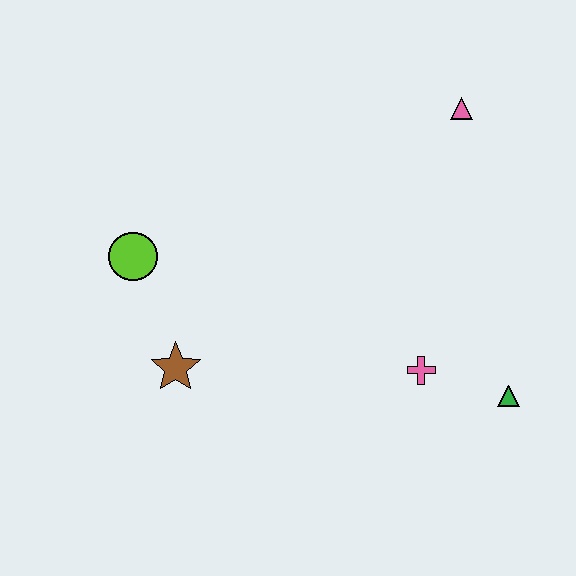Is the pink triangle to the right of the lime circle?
Yes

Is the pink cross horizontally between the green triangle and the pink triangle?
No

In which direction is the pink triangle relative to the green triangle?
The pink triangle is above the green triangle.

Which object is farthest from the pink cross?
The lime circle is farthest from the pink cross.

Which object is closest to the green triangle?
The pink cross is closest to the green triangle.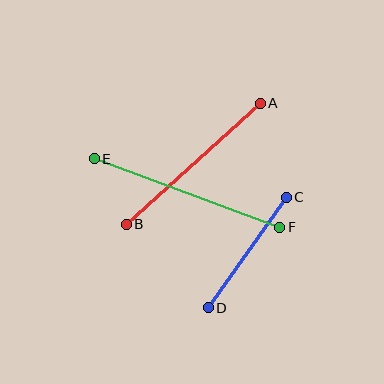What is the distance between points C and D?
The distance is approximately 135 pixels.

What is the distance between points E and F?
The distance is approximately 197 pixels.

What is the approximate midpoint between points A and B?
The midpoint is at approximately (193, 164) pixels.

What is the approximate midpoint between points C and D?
The midpoint is at approximately (247, 253) pixels.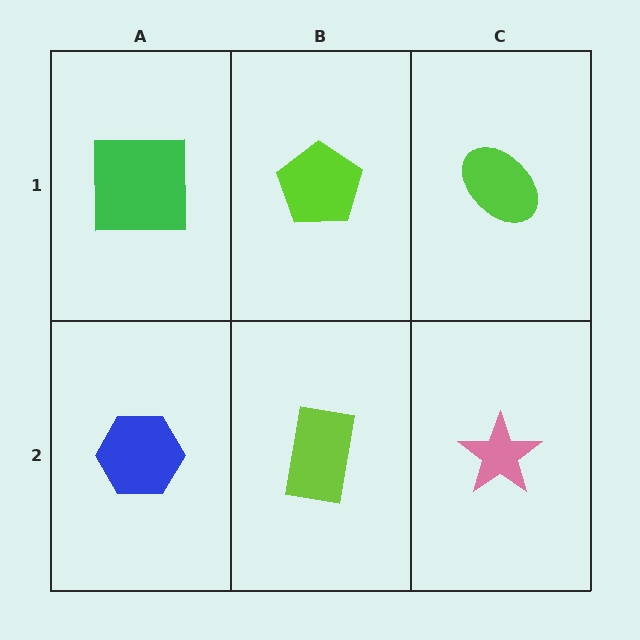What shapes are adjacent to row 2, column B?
A lime pentagon (row 1, column B), a blue hexagon (row 2, column A), a pink star (row 2, column C).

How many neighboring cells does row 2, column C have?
2.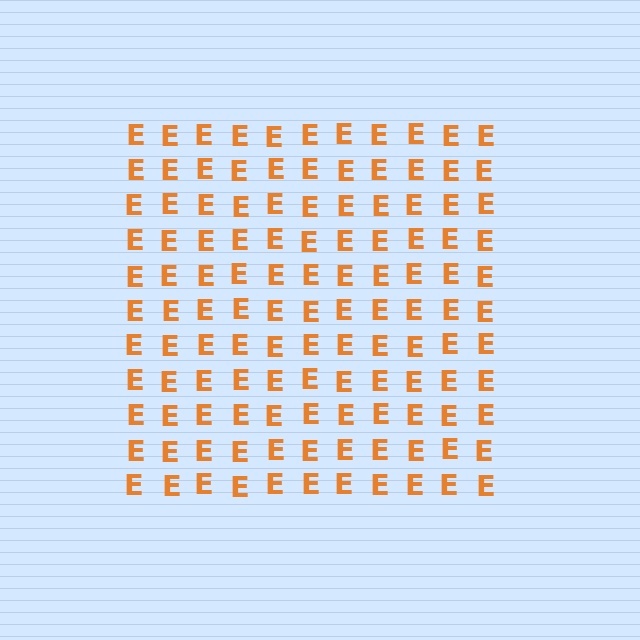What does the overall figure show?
The overall figure shows a square.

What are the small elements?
The small elements are letter E's.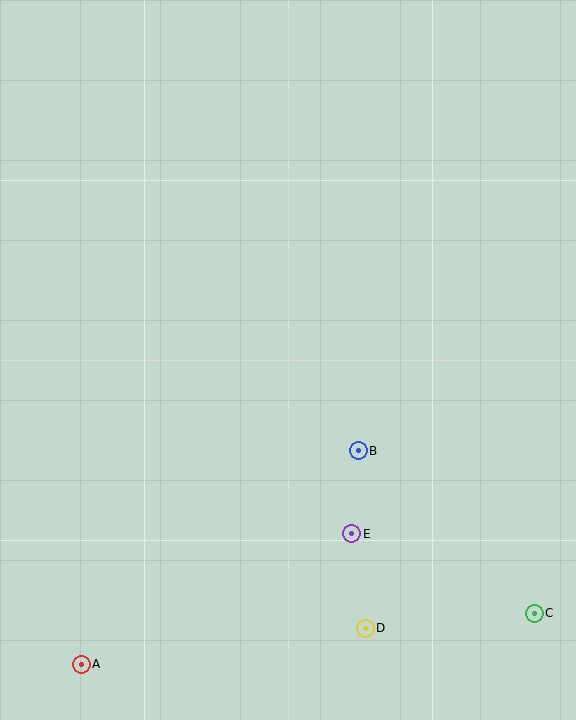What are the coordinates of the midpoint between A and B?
The midpoint between A and B is at (220, 557).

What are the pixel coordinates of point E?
Point E is at (352, 534).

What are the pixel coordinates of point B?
Point B is at (358, 451).